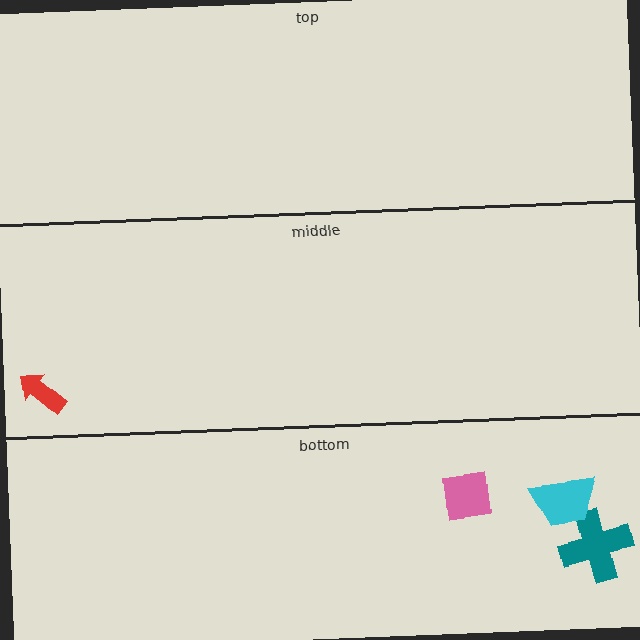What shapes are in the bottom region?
The teal cross, the pink square, the cyan trapezoid.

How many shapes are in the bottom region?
3.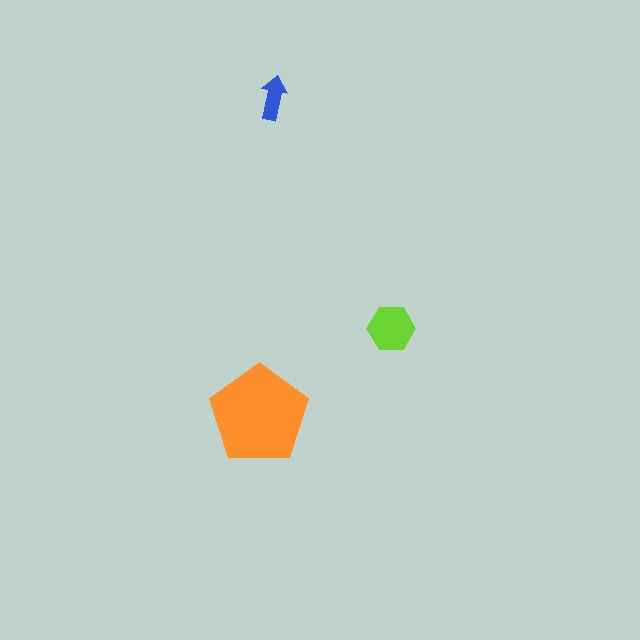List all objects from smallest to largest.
The blue arrow, the lime hexagon, the orange pentagon.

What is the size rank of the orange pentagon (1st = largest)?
1st.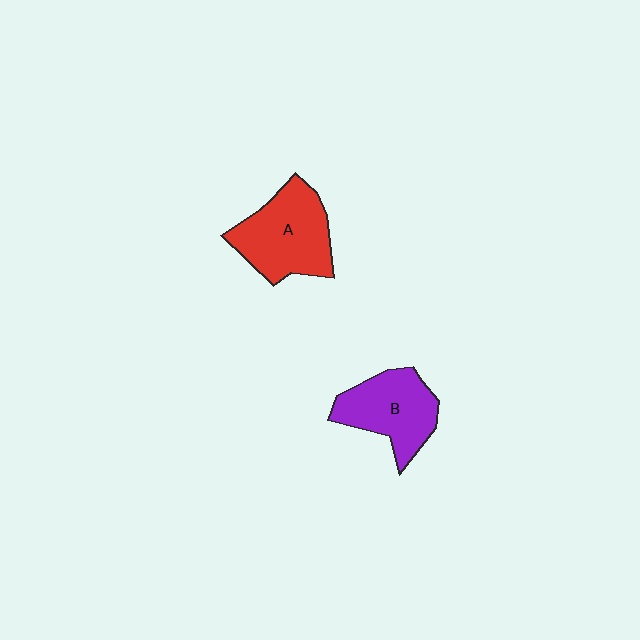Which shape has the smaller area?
Shape B (purple).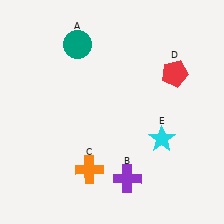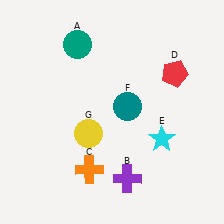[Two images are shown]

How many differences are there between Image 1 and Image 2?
There are 2 differences between the two images.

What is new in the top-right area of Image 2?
A teal circle (F) was added in the top-right area of Image 2.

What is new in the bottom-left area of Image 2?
A yellow circle (G) was added in the bottom-left area of Image 2.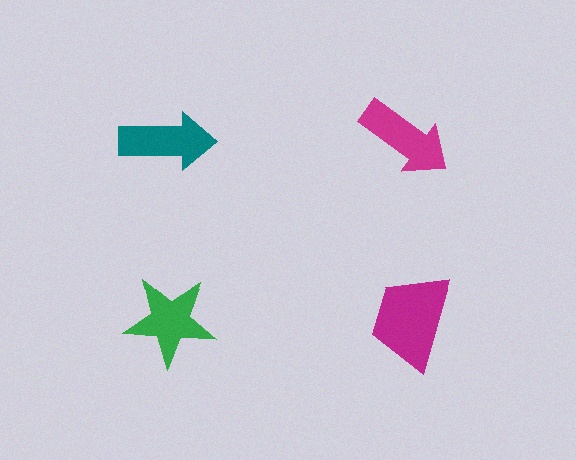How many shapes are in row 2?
2 shapes.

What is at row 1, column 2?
A magenta arrow.